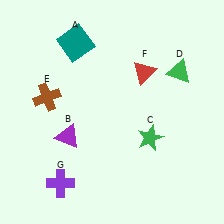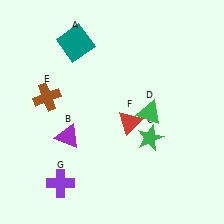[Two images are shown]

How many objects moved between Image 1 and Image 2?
2 objects moved between the two images.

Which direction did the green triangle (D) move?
The green triangle (D) moved down.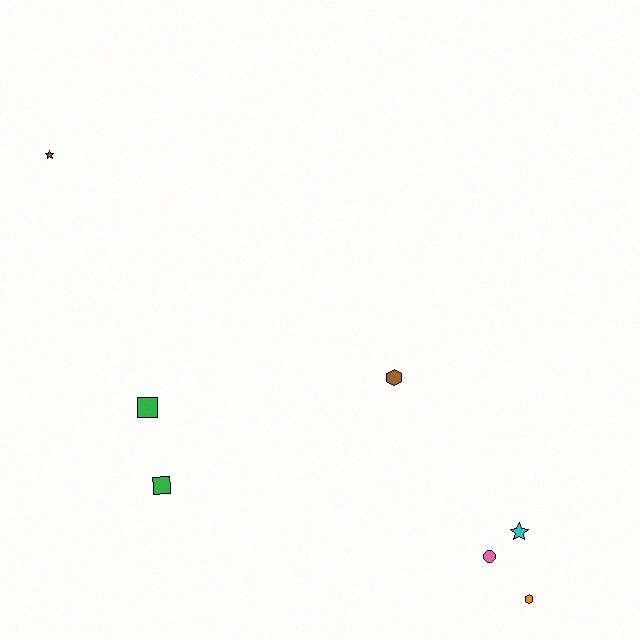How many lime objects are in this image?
There are no lime objects.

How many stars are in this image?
There are 2 stars.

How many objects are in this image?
There are 7 objects.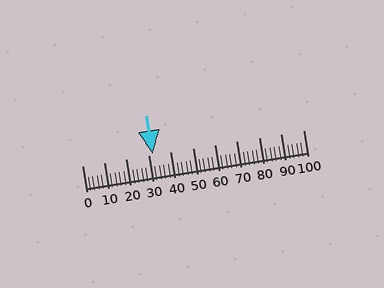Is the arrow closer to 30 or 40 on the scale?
The arrow is closer to 30.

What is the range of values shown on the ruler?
The ruler shows values from 0 to 100.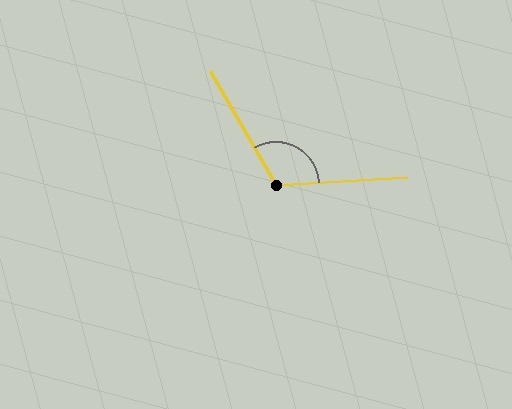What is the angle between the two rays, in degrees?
Approximately 116 degrees.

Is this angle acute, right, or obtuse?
It is obtuse.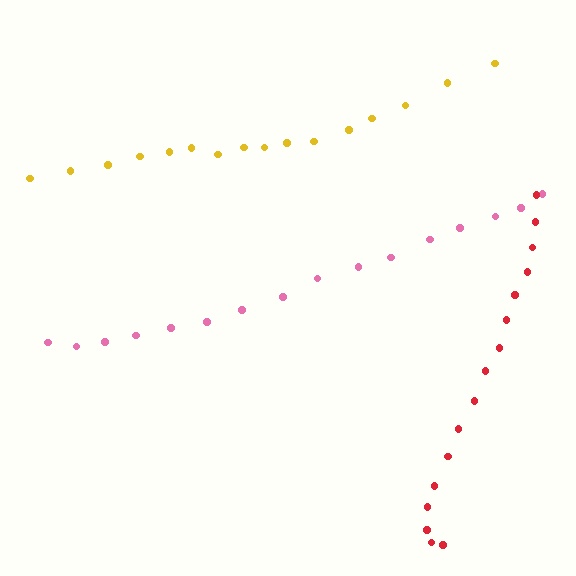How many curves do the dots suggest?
There are 3 distinct paths.